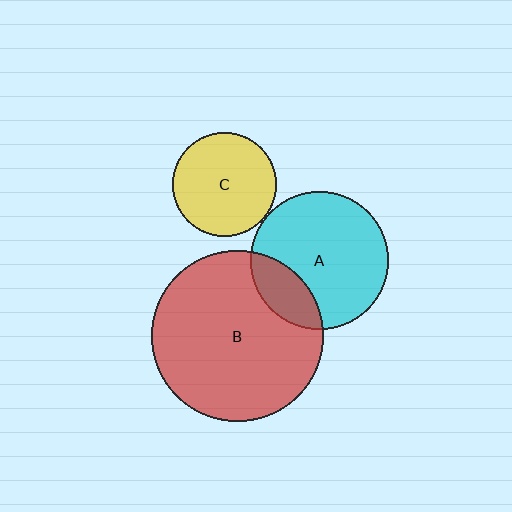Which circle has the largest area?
Circle B (red).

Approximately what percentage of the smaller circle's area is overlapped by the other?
Approximately 20%.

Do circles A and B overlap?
Yes.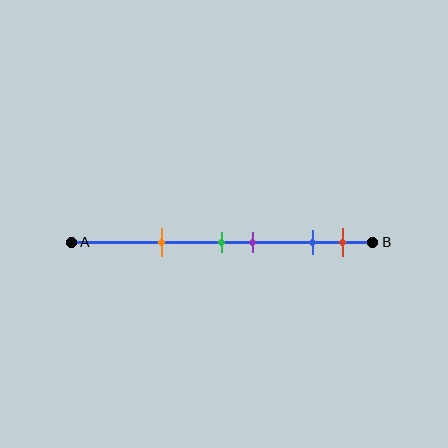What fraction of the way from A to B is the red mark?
The red mark is approximately 90% (0.9) of the way from A to B.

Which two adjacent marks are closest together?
The green and purple marks are the closest adjacent pair.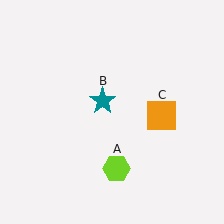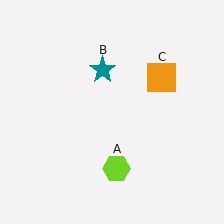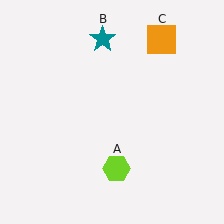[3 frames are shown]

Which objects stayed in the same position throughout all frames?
Lime hexagon (object A) remained stationary.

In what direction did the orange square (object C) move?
The orange square (object C) moved up.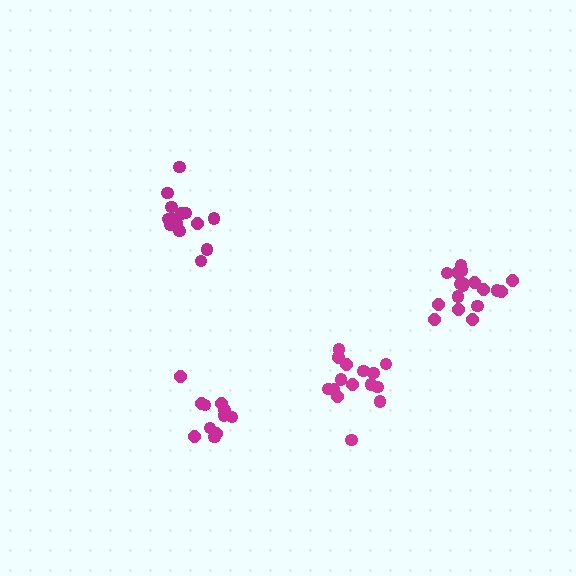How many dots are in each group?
Group 1: 14 dots, Group 2: 18 dots, Group 3: 16 dots, Group 4: 12 dots (60 total).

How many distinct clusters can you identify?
There are 4 distinct clusters.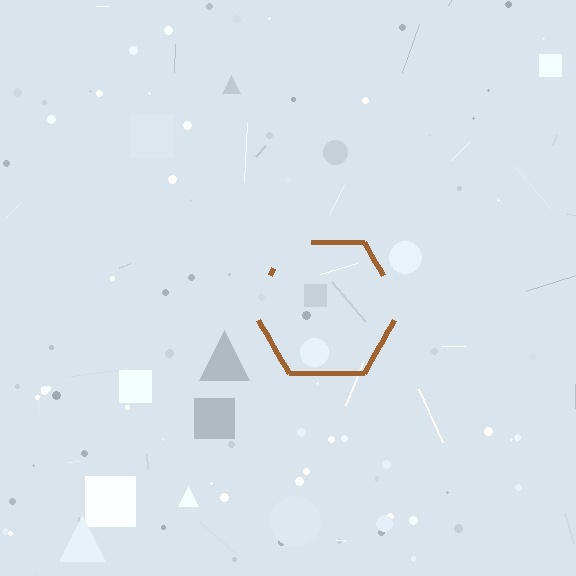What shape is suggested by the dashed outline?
The dashed outline suggests a hexagon.